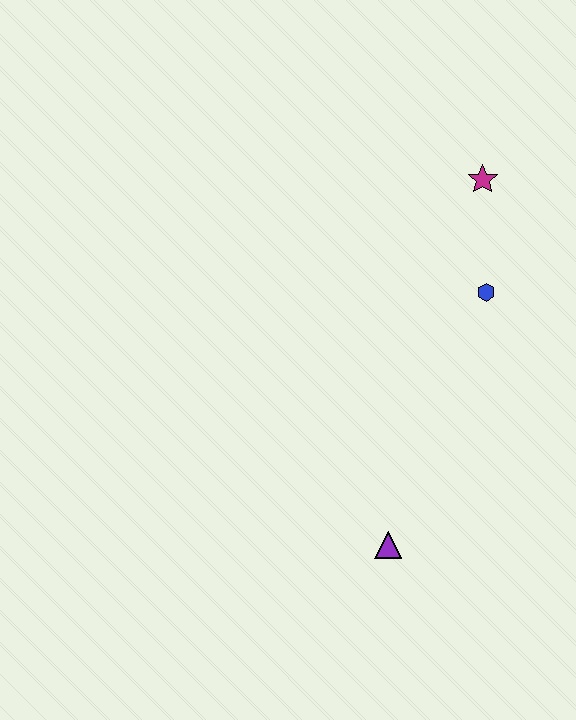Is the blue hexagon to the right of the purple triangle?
Yes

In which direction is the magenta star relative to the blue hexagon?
The magenta star is above the blue hexagon.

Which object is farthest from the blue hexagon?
The purple triangle is farthest from the blue hexagon.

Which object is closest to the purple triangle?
The blue hexagon is closest to the purple triangle.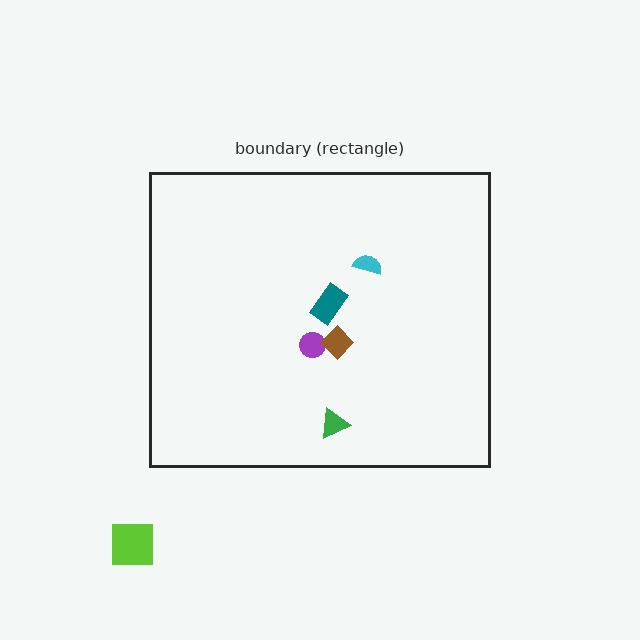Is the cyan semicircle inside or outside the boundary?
Inside.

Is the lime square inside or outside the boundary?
Outside.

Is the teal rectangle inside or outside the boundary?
Inside.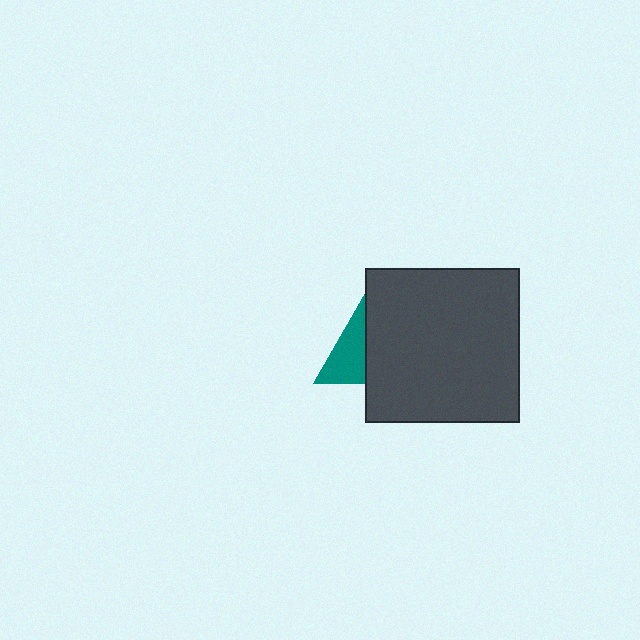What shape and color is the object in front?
The object in front is a dark gray square.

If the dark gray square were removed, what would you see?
You would see the complete teal triangle.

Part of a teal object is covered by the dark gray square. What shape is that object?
It is a triangle.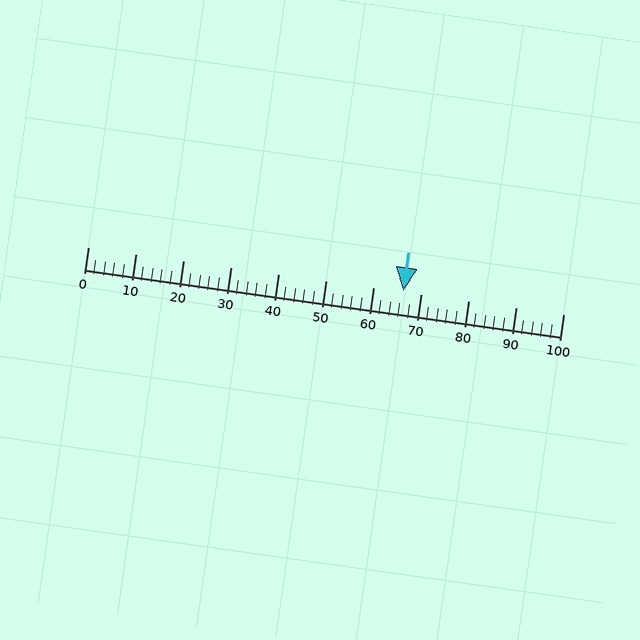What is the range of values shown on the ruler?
The ruler shows values from 0 to 100.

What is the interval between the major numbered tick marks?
The major tick marks are spaced 10 units apart.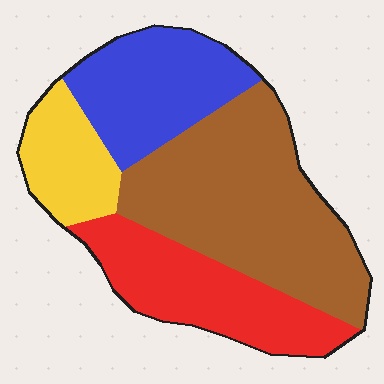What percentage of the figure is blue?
Blue takes up between a sixth and a third of the figure.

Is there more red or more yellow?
Red.